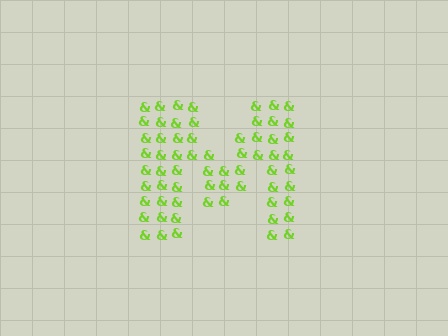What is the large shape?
The large shape is the letter M.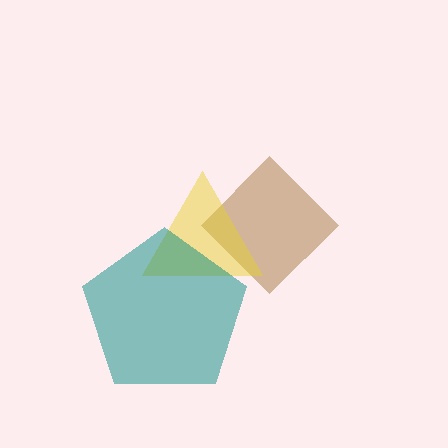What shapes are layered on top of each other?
The layered shapes are: a brown diamond, a yellow triangle, a teal pentagon.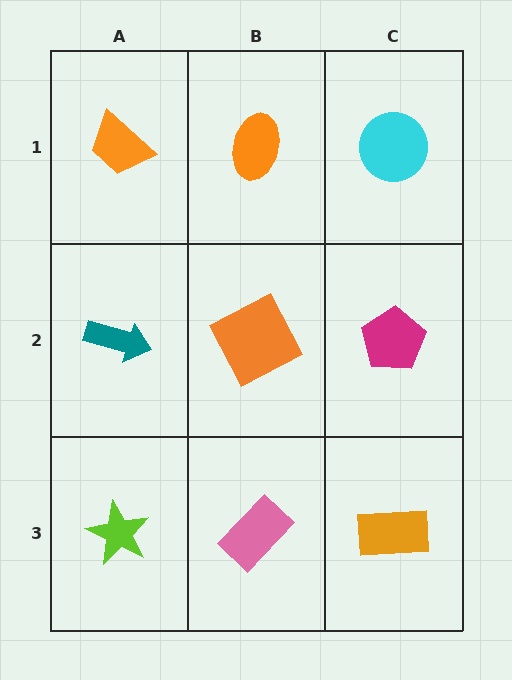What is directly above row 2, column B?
An orange ellipse.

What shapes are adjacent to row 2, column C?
A cyan circle (row 1, column C), an orange rectangle (row 3, column C), an orange square (row 2, column B).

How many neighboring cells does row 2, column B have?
4.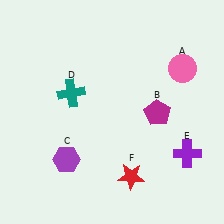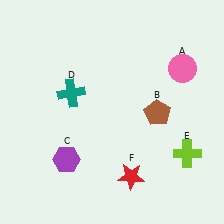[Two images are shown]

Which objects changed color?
B changed from magenta to brown. E changed from purple to lime.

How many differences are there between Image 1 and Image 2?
There are 2 differences between the two images.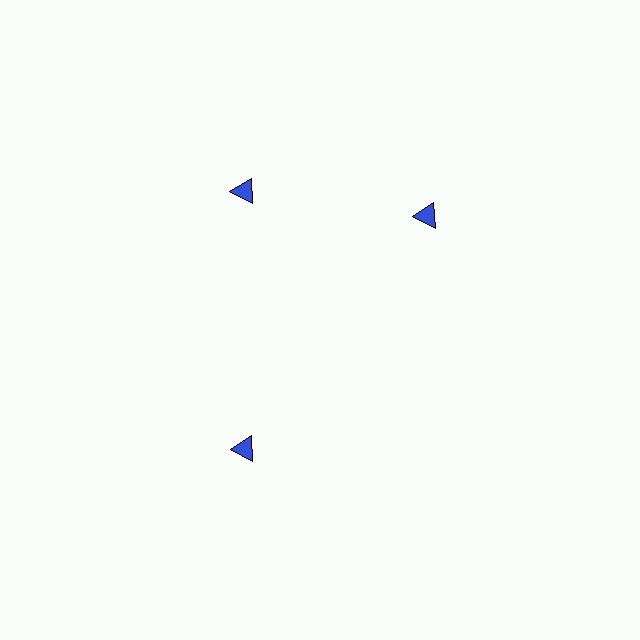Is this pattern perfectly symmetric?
No. The 3 blue triangles are arranged in a ring, but one element near the 3 o'clock position is rotated out of alignment along the ring, breaking the 3-fold rotational symmetry.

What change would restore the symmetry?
The symmetry would be restored by rotating it back into even spacing with its neighbors so that all 3 triangles sit at equal angles and equal distance from the center.